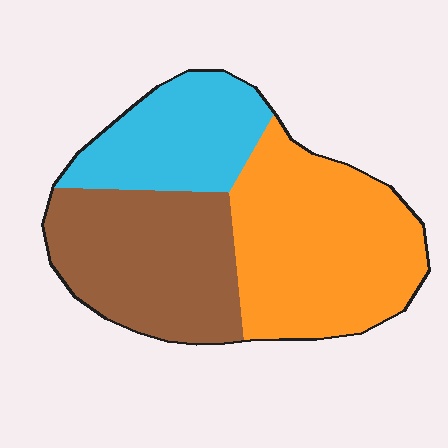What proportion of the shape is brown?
Brown takes up about one third (1/3) of the shape.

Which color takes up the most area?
Orange, at roughly 40%.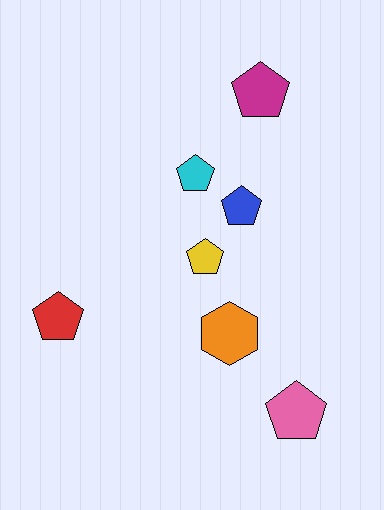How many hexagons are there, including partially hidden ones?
There is 1 hexagon.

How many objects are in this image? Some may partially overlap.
There are 7 objects.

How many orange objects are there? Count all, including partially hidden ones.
There is 1 orange object.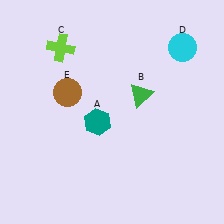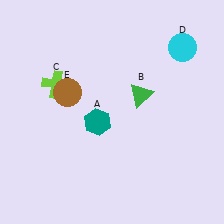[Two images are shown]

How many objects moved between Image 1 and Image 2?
1 object moved between the two images.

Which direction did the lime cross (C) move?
The lime cross (C) moved down.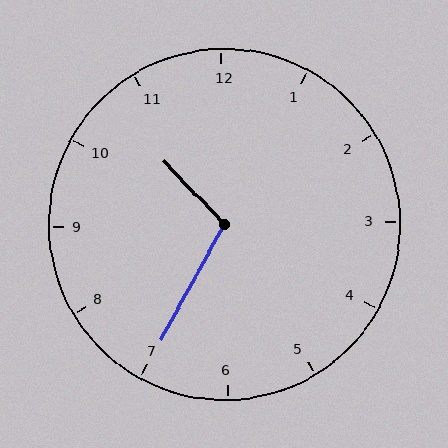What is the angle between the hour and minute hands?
Approximately 108 degrees.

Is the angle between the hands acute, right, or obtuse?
It is obtuse.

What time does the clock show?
10:35.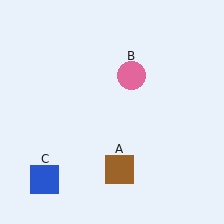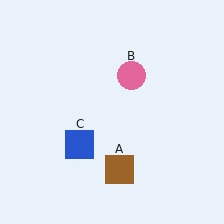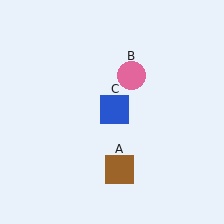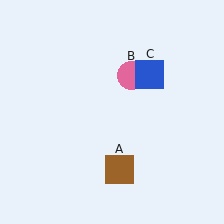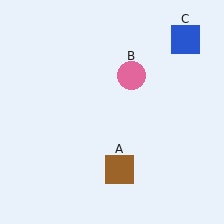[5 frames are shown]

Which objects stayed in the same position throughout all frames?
Brown square (object A) and pink circle (object B) remained stationary.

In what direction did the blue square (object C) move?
The blue square (object C) moved up and to the right.